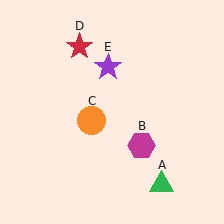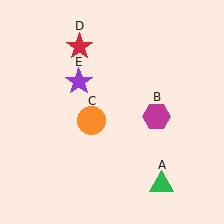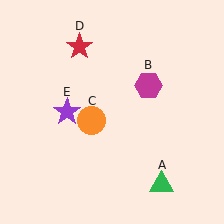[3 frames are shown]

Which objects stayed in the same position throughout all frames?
Green triangle (object A) and orange circle (object C) and red star (object D) remained stationary.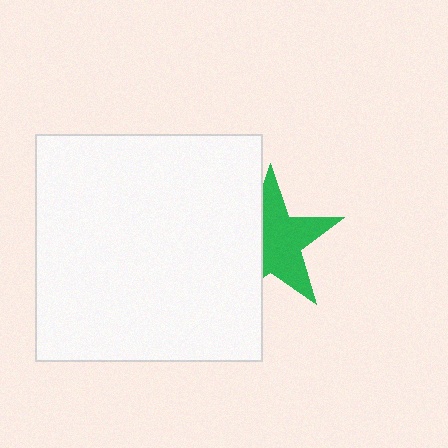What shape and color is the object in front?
The object in front is a white square.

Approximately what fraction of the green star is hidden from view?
Roughly 40% of the green star is hidden behind the white square.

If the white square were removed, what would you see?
You would see the complete green star.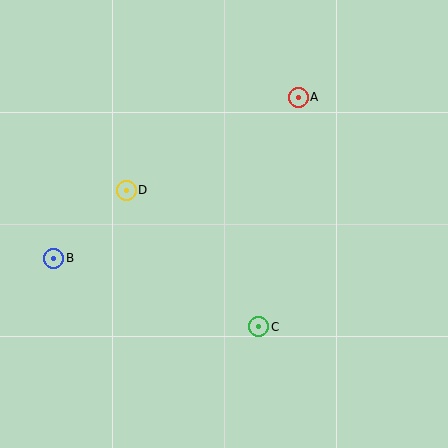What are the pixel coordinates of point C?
Point C is at (259, 327).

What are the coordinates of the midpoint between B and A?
The midpoint between B and A is at (176, 178).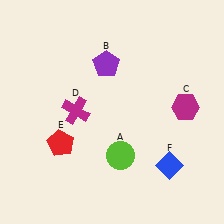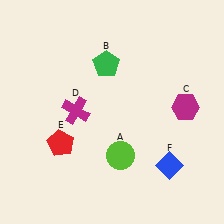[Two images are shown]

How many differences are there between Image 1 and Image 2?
There is 1 difference between the two images.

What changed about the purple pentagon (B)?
In Image 1, B is purple. In Image 2, it changed to green.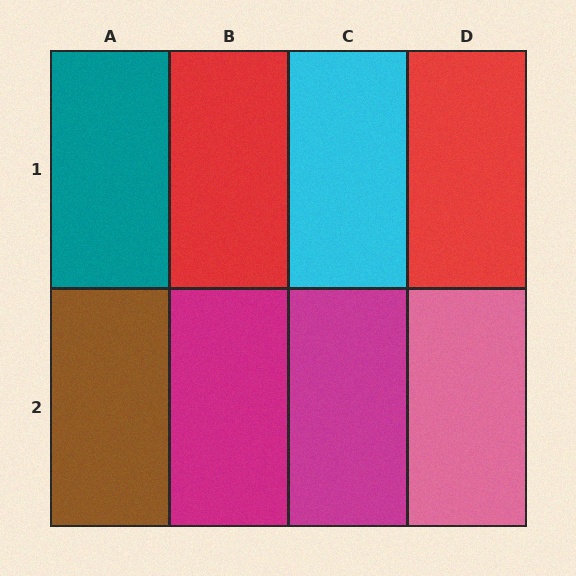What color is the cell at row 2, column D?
Pink.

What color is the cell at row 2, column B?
Magenta.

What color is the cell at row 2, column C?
Magenta.